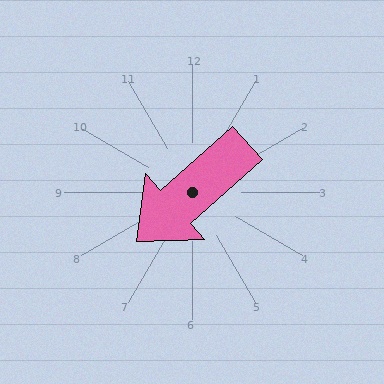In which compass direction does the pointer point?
Southwest.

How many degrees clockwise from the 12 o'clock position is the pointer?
Approximately 228 degrees.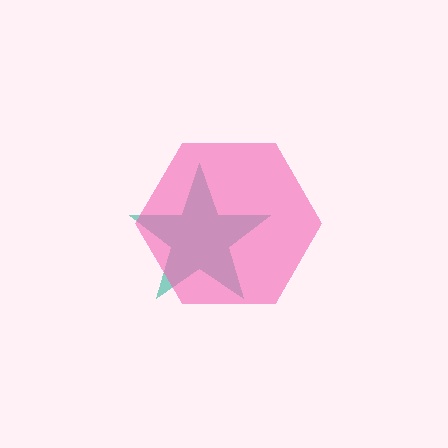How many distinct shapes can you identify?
There are 2 distinct shapes: a teal star, a pink hexagon.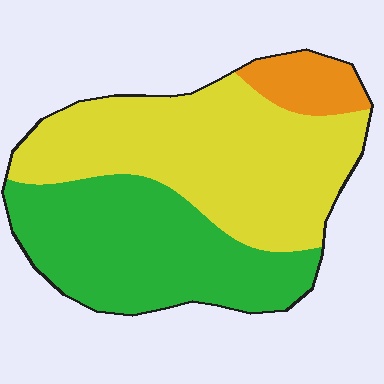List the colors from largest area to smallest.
From largest to smallest: yellow, green, orange.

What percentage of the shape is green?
Green covers roughly 40% of the shape.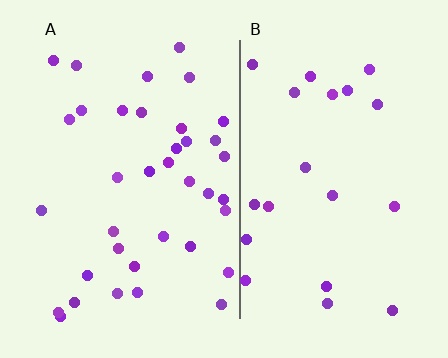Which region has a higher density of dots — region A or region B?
A (the left).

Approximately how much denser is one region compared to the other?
Approximately 1.8× — region A over region B.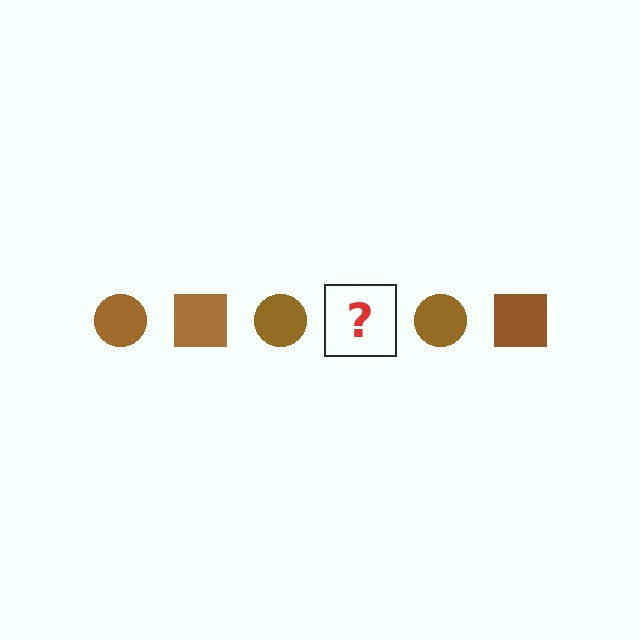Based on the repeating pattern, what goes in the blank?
The blank should be a brown square.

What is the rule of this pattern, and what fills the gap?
The rule is that the pattern cycles through circle, square shapes in brown. The gap should be filled with a brown square.